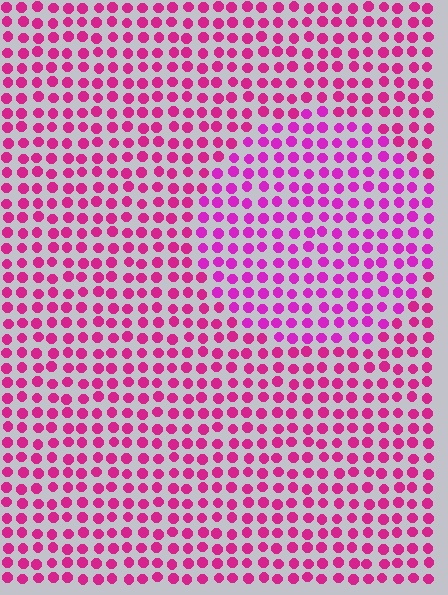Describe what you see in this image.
The image is filled with small magenta elements in a uniform arrangement. A circle-shaped region is visible where the elements are tinted to a slightly different hue, forming a subtle color boundary.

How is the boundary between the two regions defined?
The boundary is defined purely by a slight shift in hue (about 20 degrees). Spacing, size, and orientation are identical on both sides.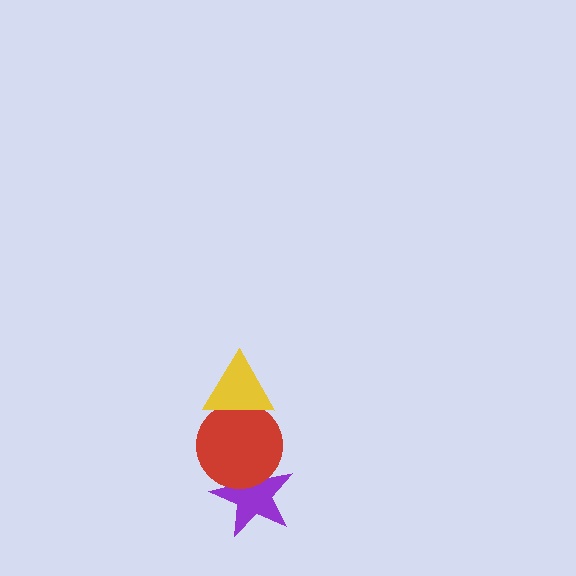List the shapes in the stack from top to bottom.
From top to bottom: the yellow triangle, the red circle, the purple star.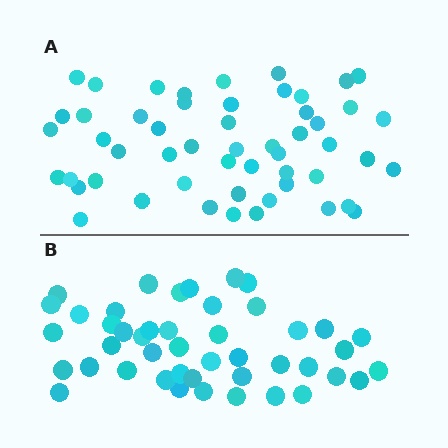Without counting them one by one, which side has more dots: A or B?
Region A (the top region) has more dots.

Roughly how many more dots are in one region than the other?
Region A has roughly 8 or so more dots than region B.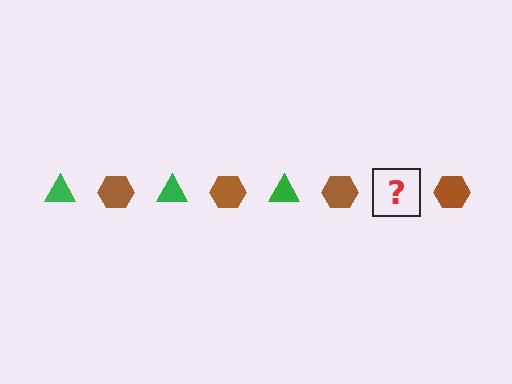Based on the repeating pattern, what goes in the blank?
The blank should be a green triangle.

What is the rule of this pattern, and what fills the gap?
The rule is that the pattern alternates between green triangle and brown hexagon. The gap should be filled with a green triangle.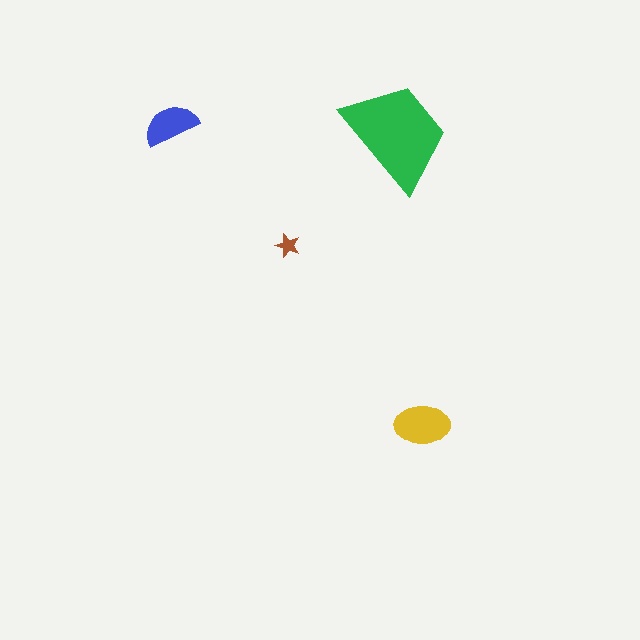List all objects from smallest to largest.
The brown star, the blue semicircle, the yellow ellipse, the green trapezoid.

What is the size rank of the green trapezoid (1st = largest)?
1st.